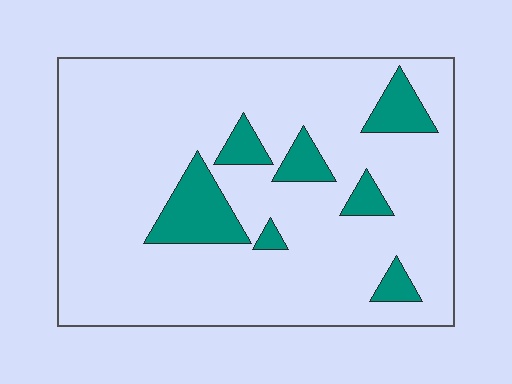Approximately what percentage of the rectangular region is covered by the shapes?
Approximately 15%.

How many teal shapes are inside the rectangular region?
7.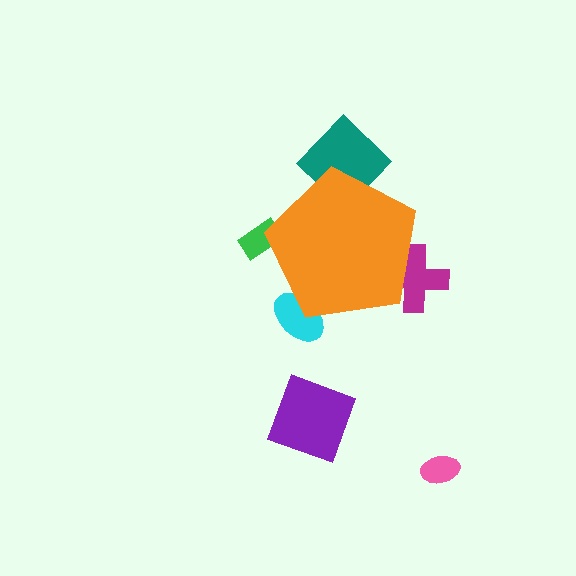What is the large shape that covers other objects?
An orange pentagon.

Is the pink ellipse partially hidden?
No, the pink ellipse is fully visible.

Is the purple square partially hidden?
No, the purple square is fully visible.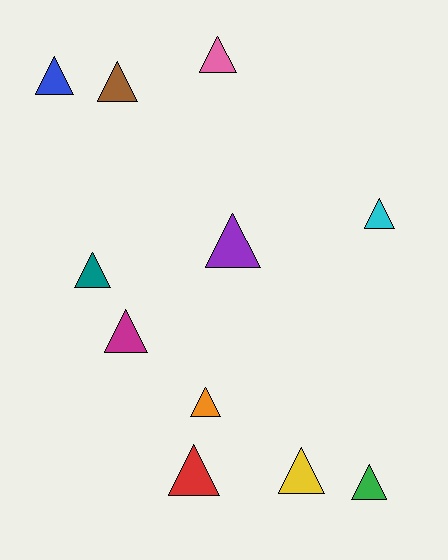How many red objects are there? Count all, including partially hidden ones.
There is 1 red object.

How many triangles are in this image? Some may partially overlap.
There are 11 triangles.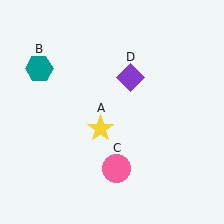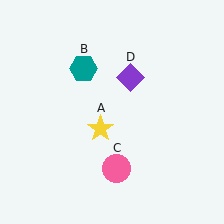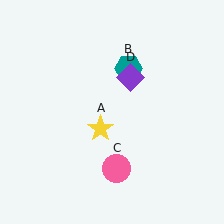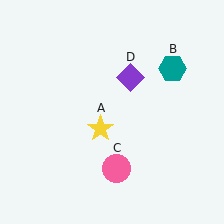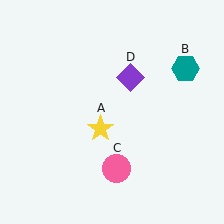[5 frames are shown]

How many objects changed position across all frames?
1 object changed position: teal hexagon (object B).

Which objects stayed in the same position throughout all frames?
Yellow star (object A) and pink circle (object C) and purple diamond (object D) remained stationary.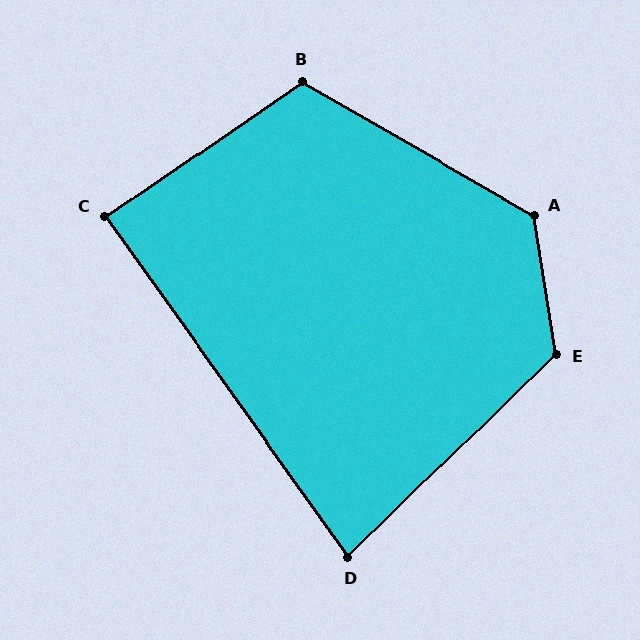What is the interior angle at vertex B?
Approximately 116 degrees (obtuse).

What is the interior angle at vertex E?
Approximately 125 degrees (obtuse).